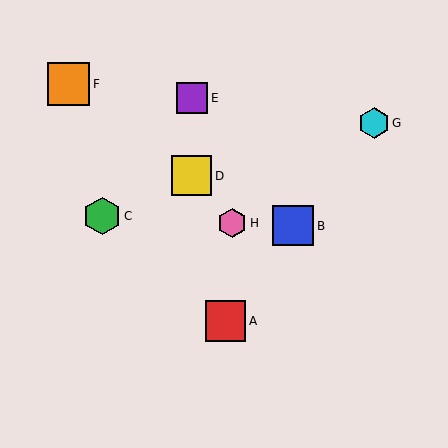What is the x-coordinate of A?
Object A is at x≈226.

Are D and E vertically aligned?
Yes, both are at x≈192.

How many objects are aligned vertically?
2 objects (D, E) are aligned vertically.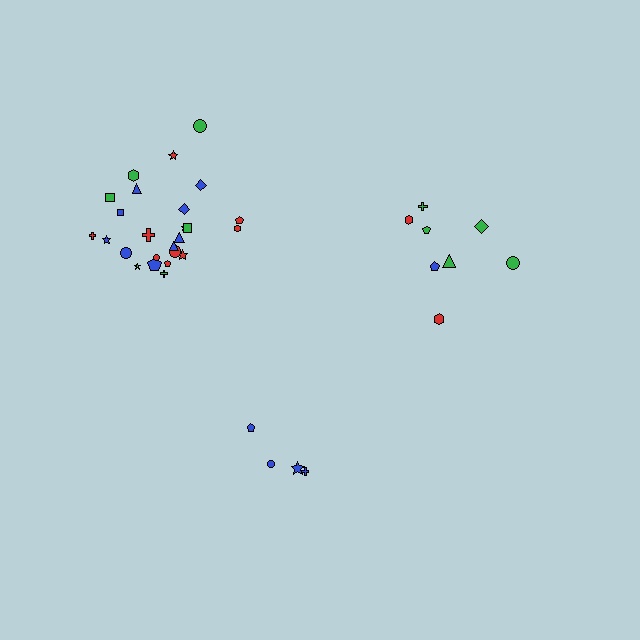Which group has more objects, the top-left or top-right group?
The top-left group.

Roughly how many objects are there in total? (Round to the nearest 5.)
Roughly 35 objects in total.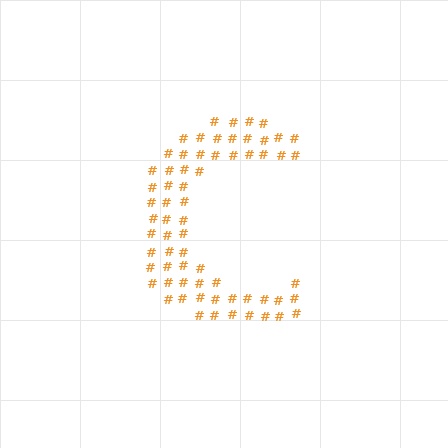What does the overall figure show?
The overall figure shows the letter C.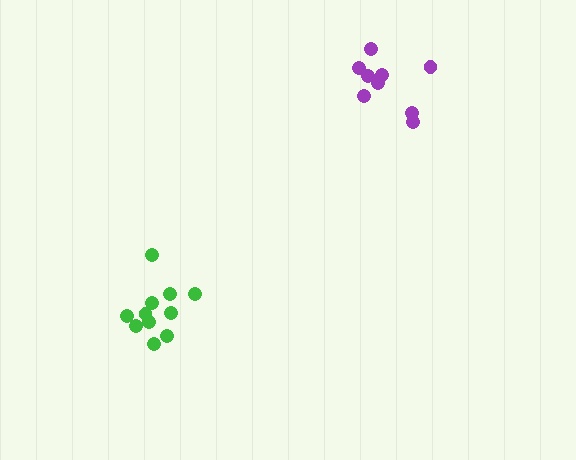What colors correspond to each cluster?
The clusters are colored: green, purple.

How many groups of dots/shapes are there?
There are 2 groups.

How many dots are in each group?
Group 1: 11 dots, Group 2: 9 dots (20 total).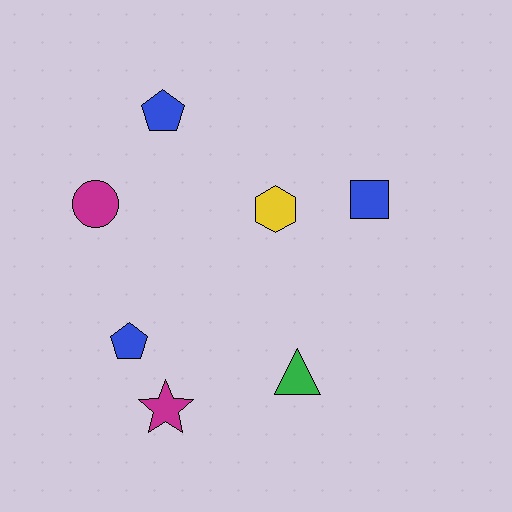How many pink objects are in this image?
There are no pink objects.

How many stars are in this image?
There is 1 star.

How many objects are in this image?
There are 7 objects.